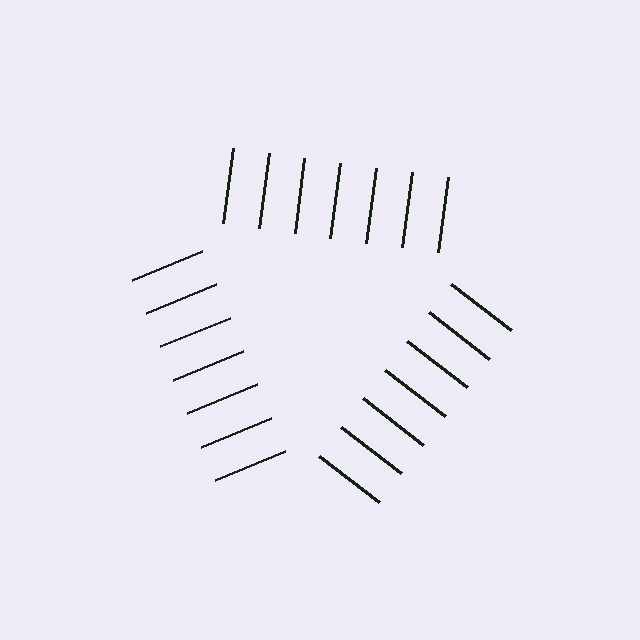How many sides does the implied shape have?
3 sides — the line-ends trace a triangle.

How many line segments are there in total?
21 — 7 along each of the 3 edges.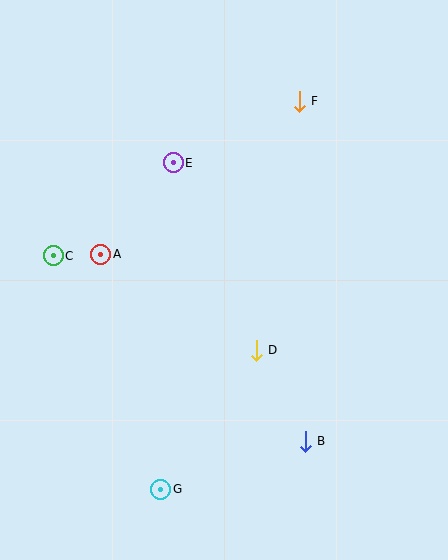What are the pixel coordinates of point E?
Point E is at (173, 163).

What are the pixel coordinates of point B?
Point B is at (305, 441).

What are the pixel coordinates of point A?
Point A is at (101, 254).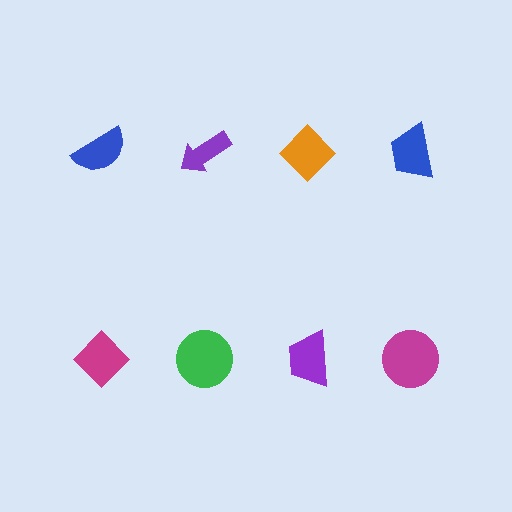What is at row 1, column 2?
A purple arrow.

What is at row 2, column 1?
A magenta diamond.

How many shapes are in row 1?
4 shapes.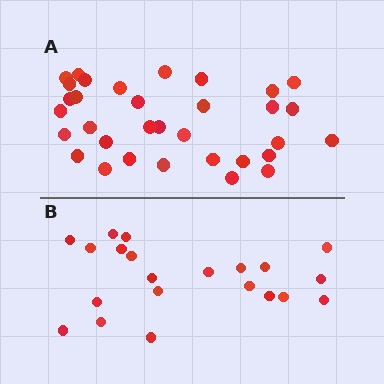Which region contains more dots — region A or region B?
Region A (the top region) has more dots.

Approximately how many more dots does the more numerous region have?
Region A has roughly 12 or so more dots than region B.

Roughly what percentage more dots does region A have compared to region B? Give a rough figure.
About 55% more.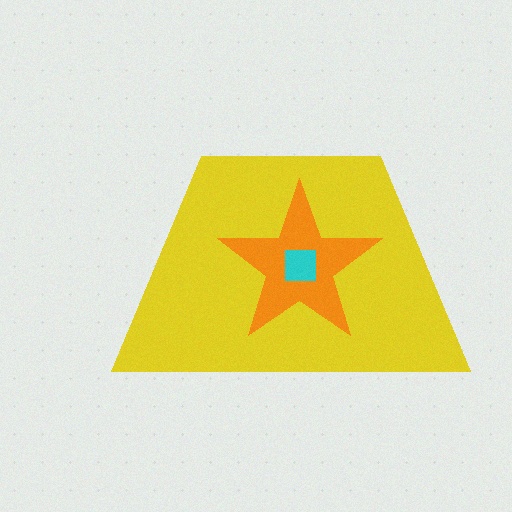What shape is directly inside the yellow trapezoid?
The orange star.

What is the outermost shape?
The yellow trapezoid.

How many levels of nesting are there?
3.